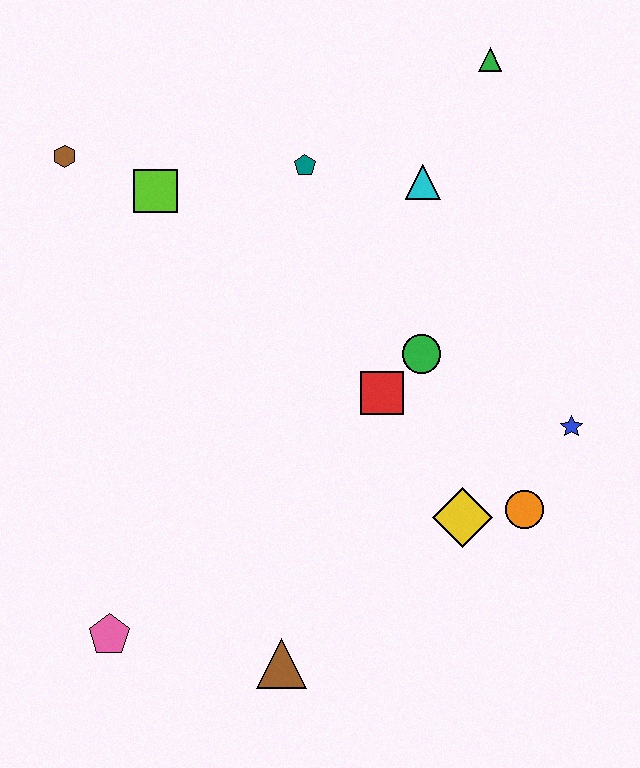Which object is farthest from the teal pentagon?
The pink pentagon is farthest from the teal pentagon.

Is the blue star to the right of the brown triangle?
Yes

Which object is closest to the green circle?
The red square is closest to the green circle.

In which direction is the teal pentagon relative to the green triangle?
The teal pentagon is to the left of the green triangle.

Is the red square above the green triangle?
No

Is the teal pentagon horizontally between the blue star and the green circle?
No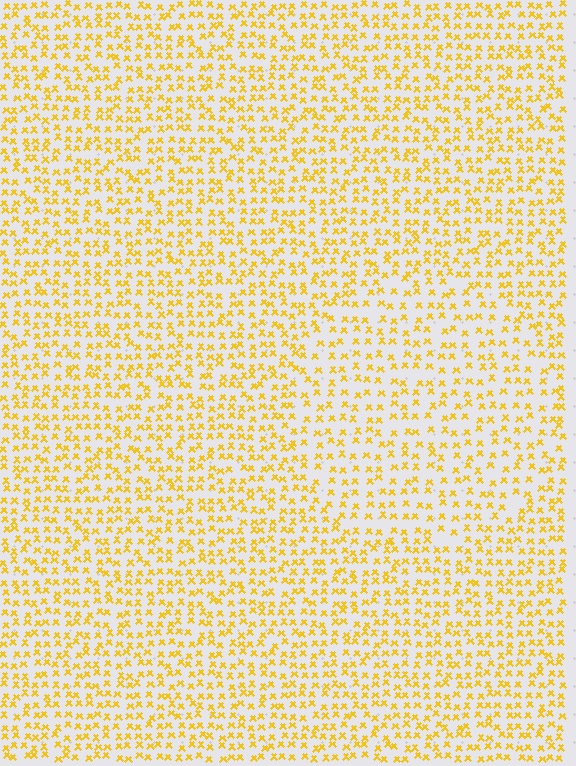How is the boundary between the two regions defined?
The boundary is defined by a change in element density (approximately 1.5x ratio). All elements are the same color, size, and shape.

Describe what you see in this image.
The image contains small yellow elements arranged at two different densities. A circle-shaped region is visible where the elements are less densely packed than the surrounding area.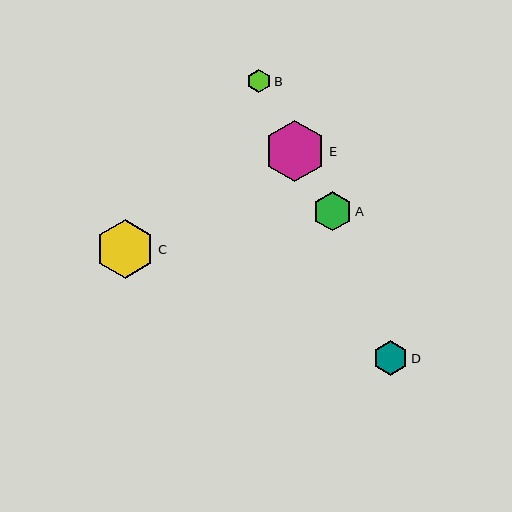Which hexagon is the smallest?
Hexagon B is the smallest with a size of approximately 24 pixels.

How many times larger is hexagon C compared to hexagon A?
Hexagon C is approximately 1.5 times the size of hexagon A.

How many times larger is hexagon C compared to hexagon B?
Hexagon C is approximately 2.5 times the size of hexagon B.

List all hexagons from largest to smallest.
From largest to smallest: E, C, A, D, B.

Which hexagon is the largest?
Hexagon E is the largest with a size of approximately 61 pixels.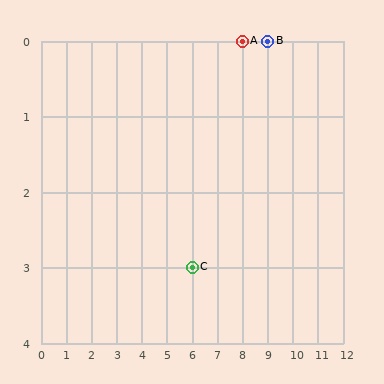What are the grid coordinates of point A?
Point A is at grid coordinates (8, 0).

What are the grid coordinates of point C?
Point C is at grid coordinates (6, 3).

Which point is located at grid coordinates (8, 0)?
Point A is at (8, 0).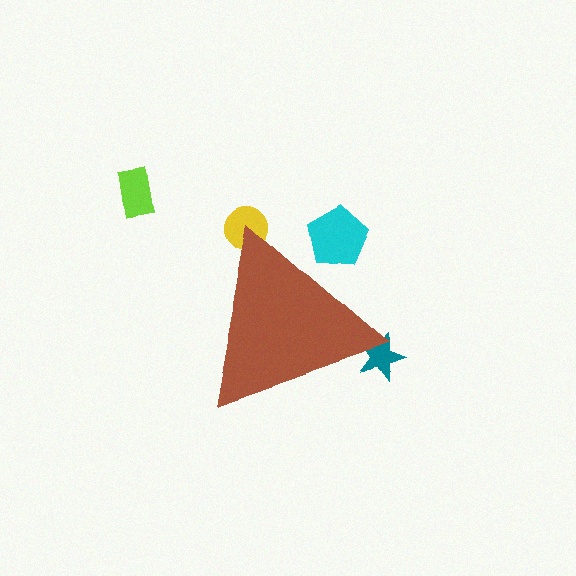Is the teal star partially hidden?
Yes, the teal star is partially hidden behind the brown triangle.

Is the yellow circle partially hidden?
Yes, the yellow circle is partially hidden behind the brown triangle.